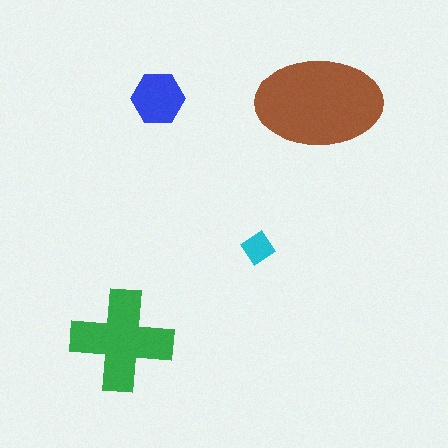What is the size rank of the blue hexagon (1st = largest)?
3rd.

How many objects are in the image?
There are 4 objects in the image.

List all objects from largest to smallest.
The brown ellipse, the green cross, the blue hexagon, the cyan diamond.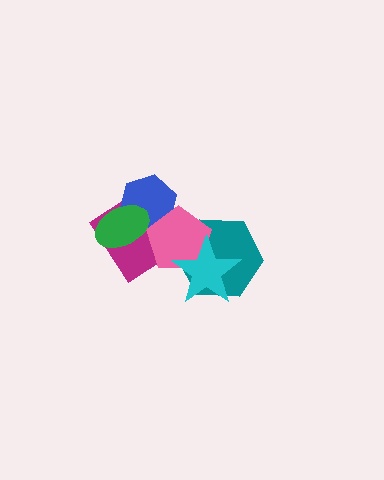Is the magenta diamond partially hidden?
Yes, it is partially covered by another shape.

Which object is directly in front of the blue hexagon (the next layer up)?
The pink pentagon is directly in front of the blue hexagon.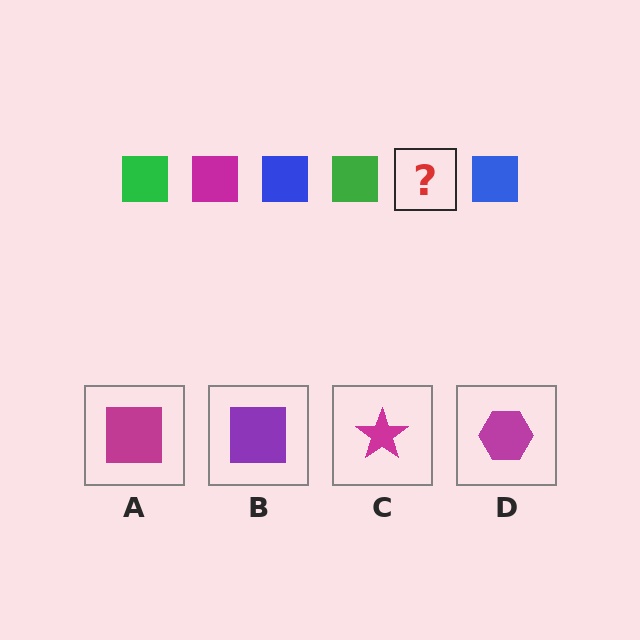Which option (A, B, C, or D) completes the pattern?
A.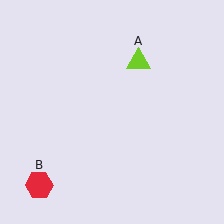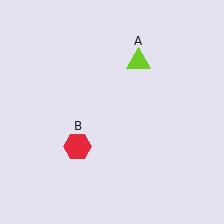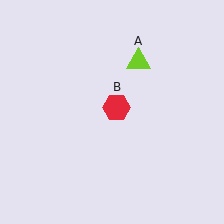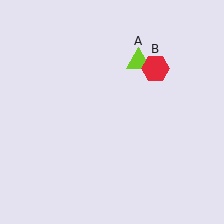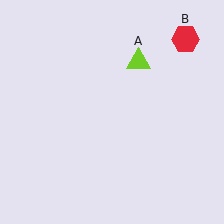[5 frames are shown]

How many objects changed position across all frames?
1 object changed position: red hexagon (object B).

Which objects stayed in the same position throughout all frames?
Lime triangle (object A) remained stationary.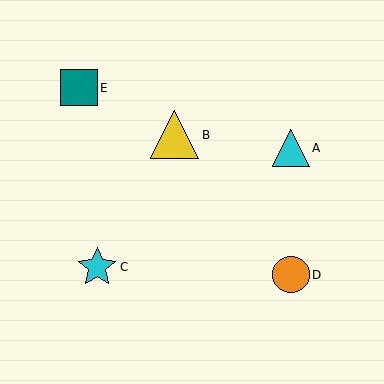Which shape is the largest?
The yellow triangle (labeled B) is the largest.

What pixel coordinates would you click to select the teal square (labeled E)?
Click at (79, 88) to select the teal square E.